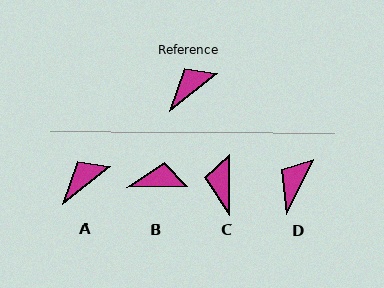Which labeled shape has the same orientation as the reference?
A.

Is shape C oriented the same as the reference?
No, it is off by about 51 degrees.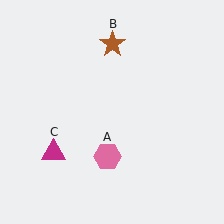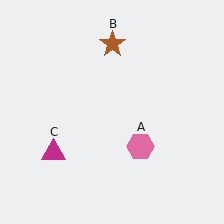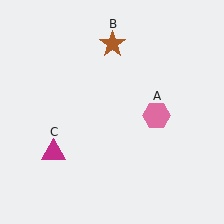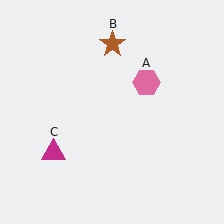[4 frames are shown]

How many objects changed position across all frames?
1 object changed position: pink hexagon (object A).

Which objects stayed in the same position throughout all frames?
Brown star (object B) and magenta triangle (object C) remained stationary.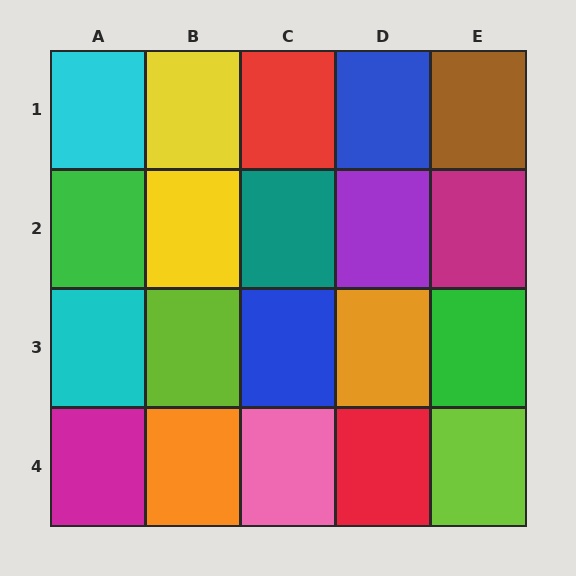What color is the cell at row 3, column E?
Green.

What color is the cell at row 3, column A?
Cyan.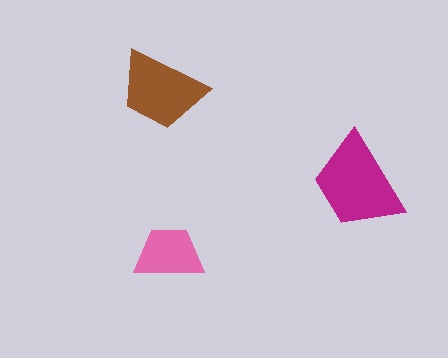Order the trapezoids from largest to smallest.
the magenta one, the brown one, the pink one.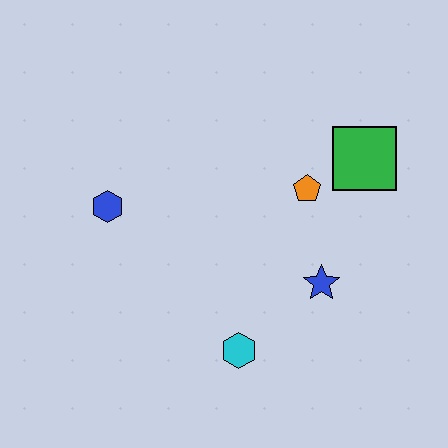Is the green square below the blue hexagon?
No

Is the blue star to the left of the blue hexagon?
No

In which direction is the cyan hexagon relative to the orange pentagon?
The cyan hexagon is below the orange pentagon.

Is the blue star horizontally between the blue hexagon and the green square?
Yes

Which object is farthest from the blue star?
The blue hexagon is farthest from the blue star.